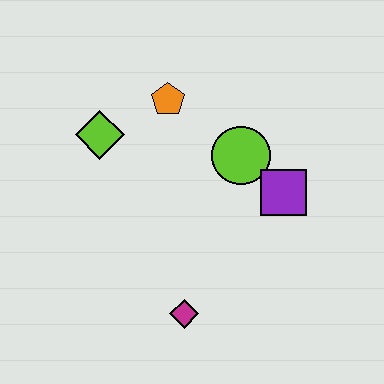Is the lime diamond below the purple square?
No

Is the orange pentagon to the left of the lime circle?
Yes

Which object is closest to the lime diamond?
The orange pentagon is closest to the lime diamond.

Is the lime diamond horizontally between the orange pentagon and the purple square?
No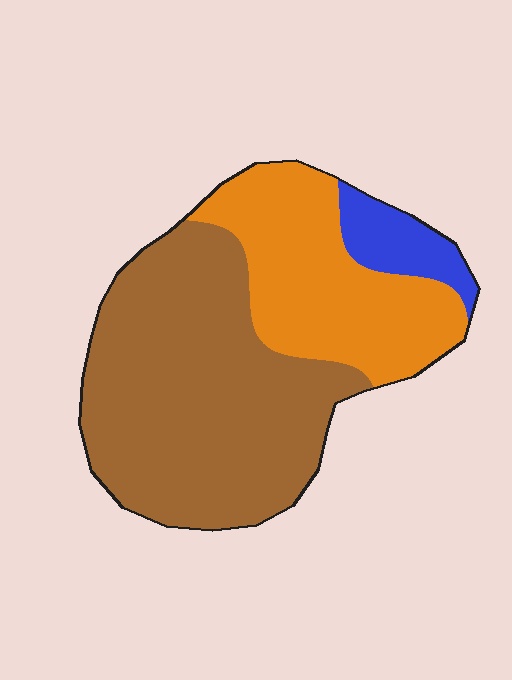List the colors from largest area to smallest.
From largest to smallest: brown, orange, blue.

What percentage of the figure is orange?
Orange covers 33% of the figure.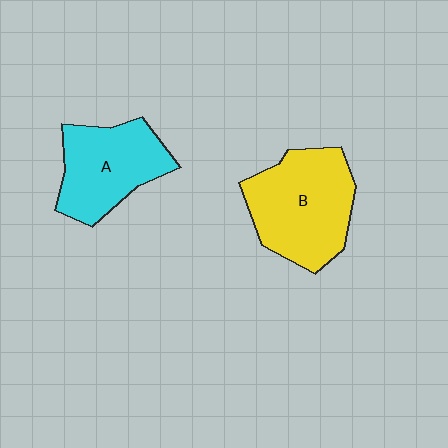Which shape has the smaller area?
Shape A (cyan).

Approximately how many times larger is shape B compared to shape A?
Approximately 1.2 times.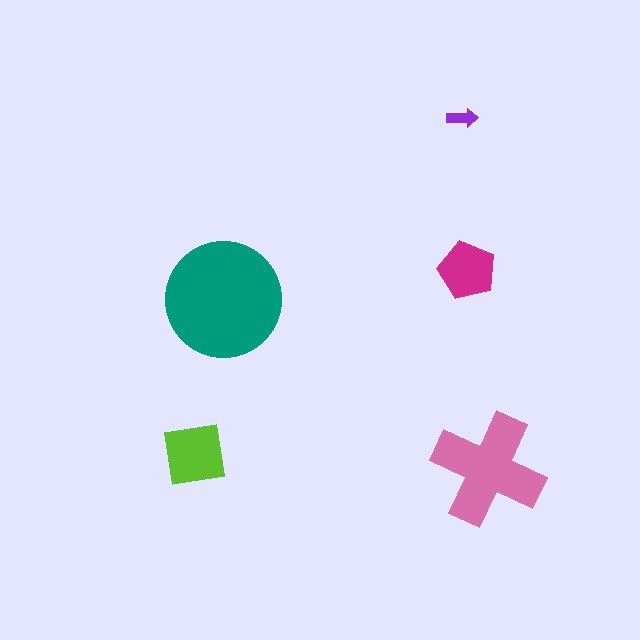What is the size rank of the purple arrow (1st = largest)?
5th.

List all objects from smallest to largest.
The purple arrow, the magenta pentagon, the lime square, the pink cross, the teal circle.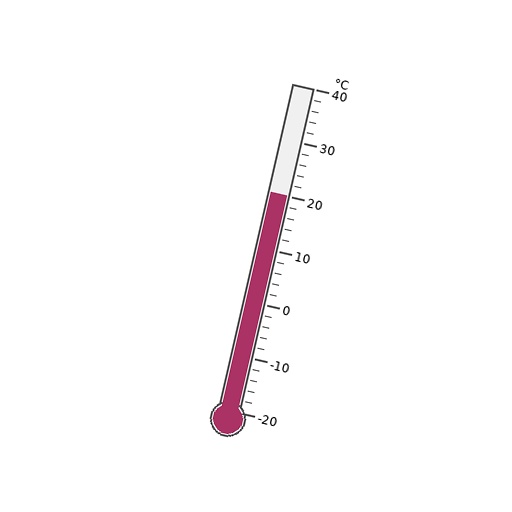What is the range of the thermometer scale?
The thermometer scale ranges from -20°C to 40°C.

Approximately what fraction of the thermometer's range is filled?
The thermometer is filled to approximately 65% of its range.